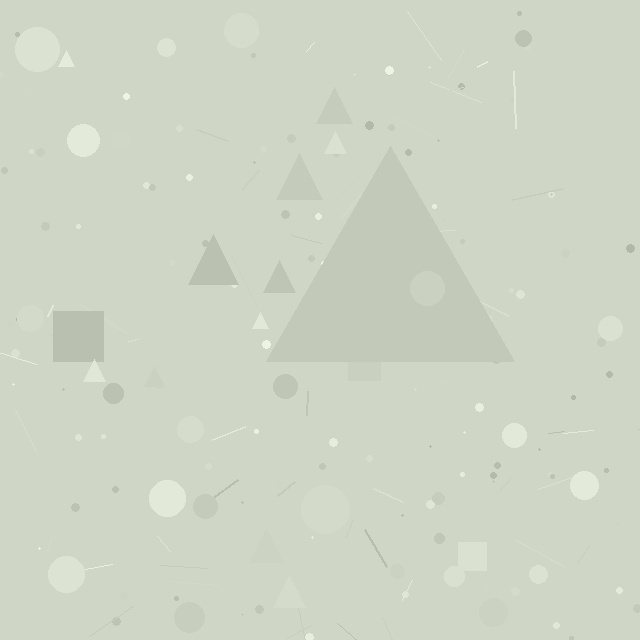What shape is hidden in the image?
A triangle is hidden in the image.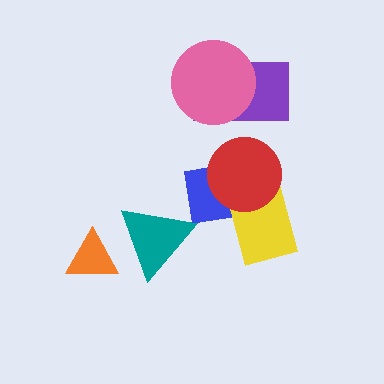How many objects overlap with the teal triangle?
1 object overlaps with the teal triangle.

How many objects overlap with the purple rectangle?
1 object overlaps with the purple rectangle.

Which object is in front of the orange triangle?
The teal triangle is in front of the orange triangle.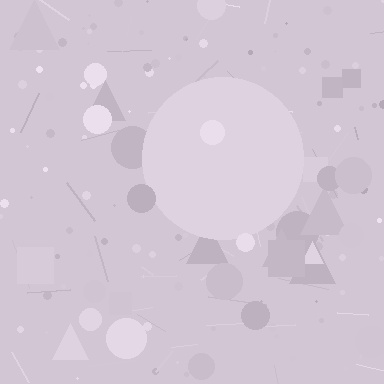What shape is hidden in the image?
A circle is hidden in the image.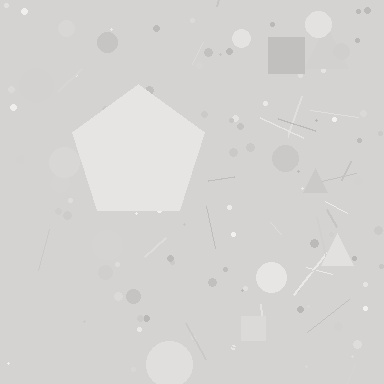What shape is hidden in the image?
A pentagon is hidden in the image.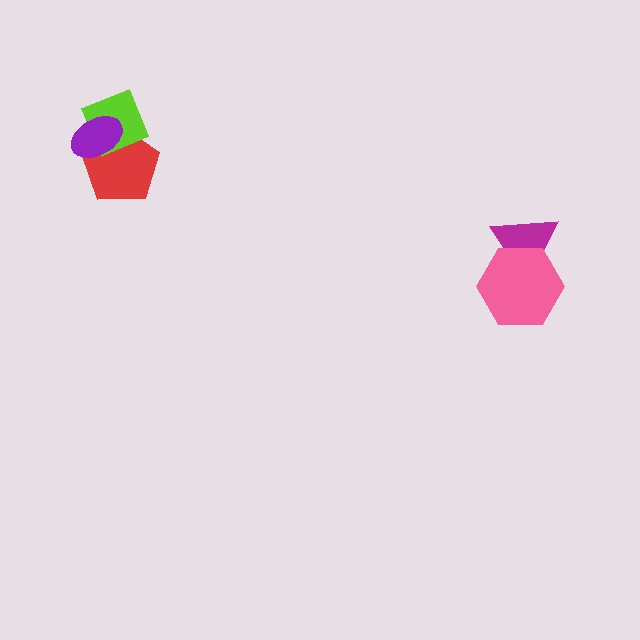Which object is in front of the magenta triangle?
The pink hexagon is in front of the magenta triangle.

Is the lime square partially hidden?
Yes, it is partially covered by another shape.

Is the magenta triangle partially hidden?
Yes, it is partially covered by another shape.